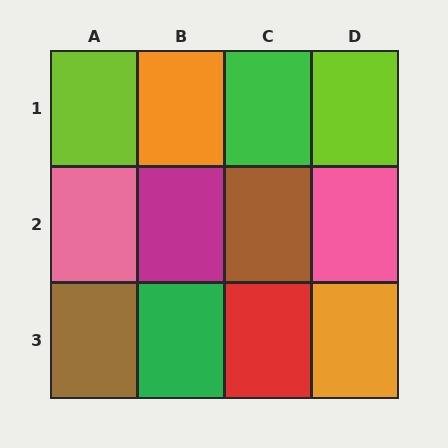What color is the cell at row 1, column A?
Lime.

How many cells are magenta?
1 cell is magenta.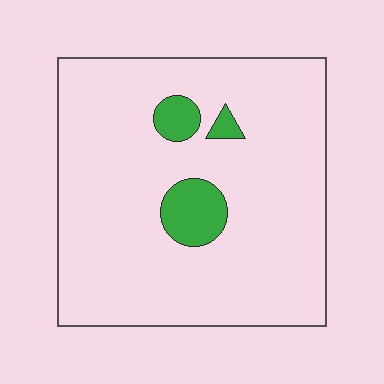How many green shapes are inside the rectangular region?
3.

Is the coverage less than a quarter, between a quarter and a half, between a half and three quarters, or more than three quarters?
Less than a quarter.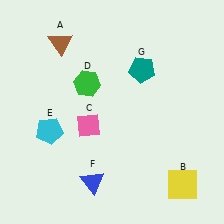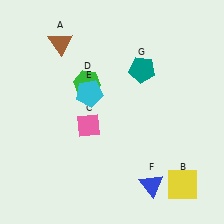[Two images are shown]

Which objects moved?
The objects that moved are: the cyan pentagon (E), the blue triangle (F).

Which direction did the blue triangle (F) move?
The blue triangle (F) moved right.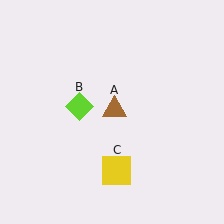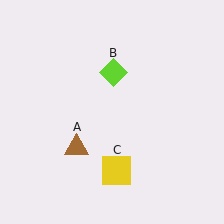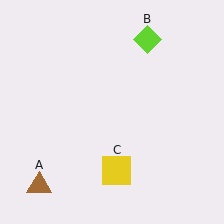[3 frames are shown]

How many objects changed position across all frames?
2 objects changed position: brown triangle (object A), lime diamond (object B).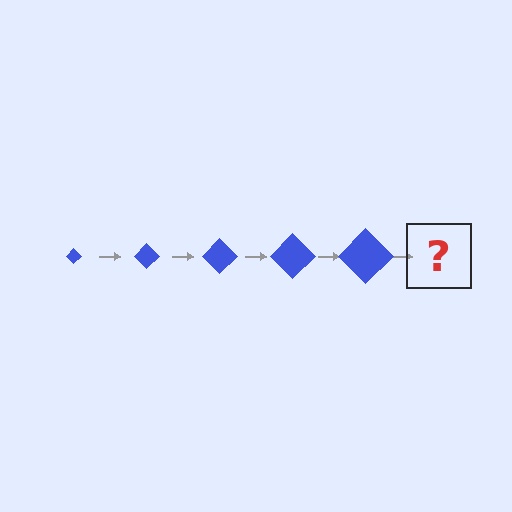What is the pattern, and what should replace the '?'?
The pattern is that the diamond gets progressively larger each step. The '?' should be a blue diamond, larger than the previous one.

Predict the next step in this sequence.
The next step is a blue diamond, larger than the previous one.